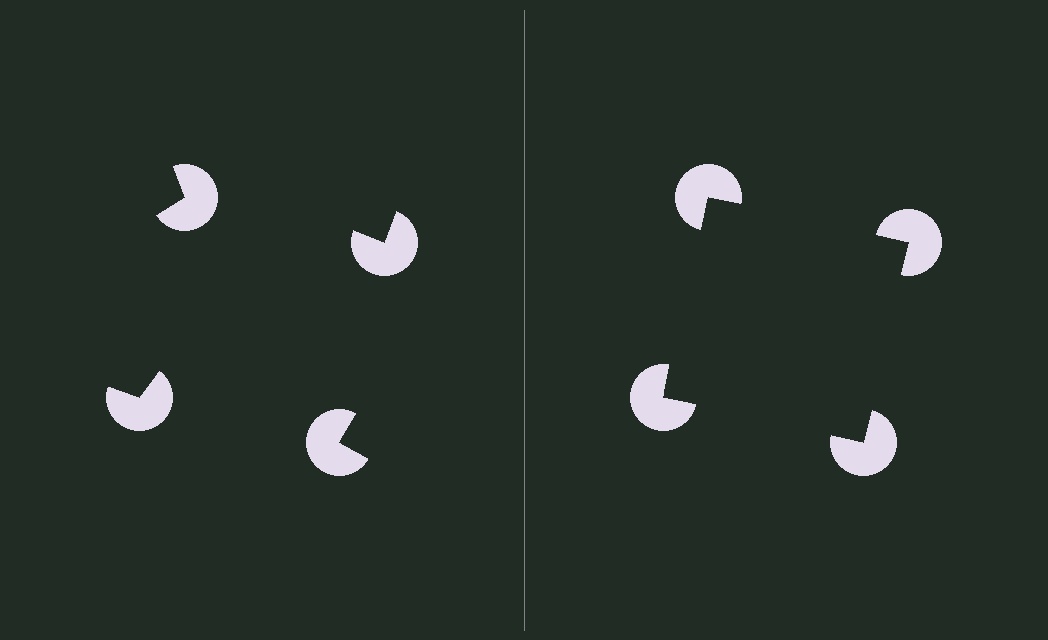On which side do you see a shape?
An illusory square appears on the right side. On the left side the wedge cuts are rotated, so no coherent shape forms.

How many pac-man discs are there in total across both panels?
8 — 4 on each side.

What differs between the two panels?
The pac-man discs are positioned identically on both sides; only the wedge orientations differ. On the right they align to a square; on the left they are misaligned.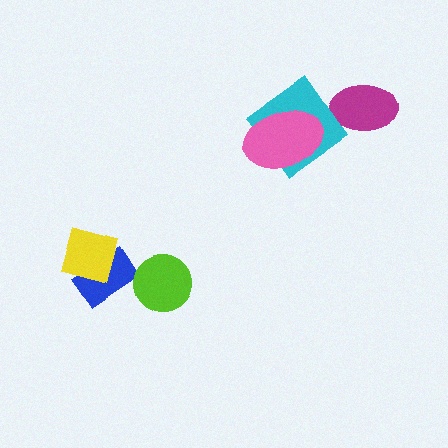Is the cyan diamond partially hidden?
Yes, it is partially covered by another shape.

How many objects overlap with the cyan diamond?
1 object overlaps with the cyan diamond.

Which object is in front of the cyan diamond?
The pink ellipse is in front of the cyan diamond.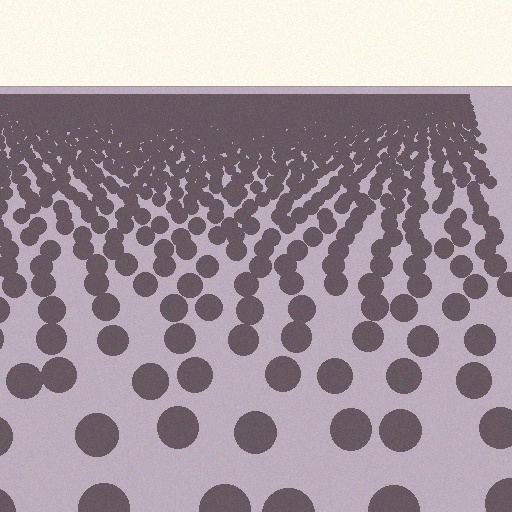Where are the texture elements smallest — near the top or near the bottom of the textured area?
Near the top.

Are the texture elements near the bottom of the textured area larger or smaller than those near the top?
Larger. Near the bottom, elements are closer to the viewer and appear at a bigger on-screen size.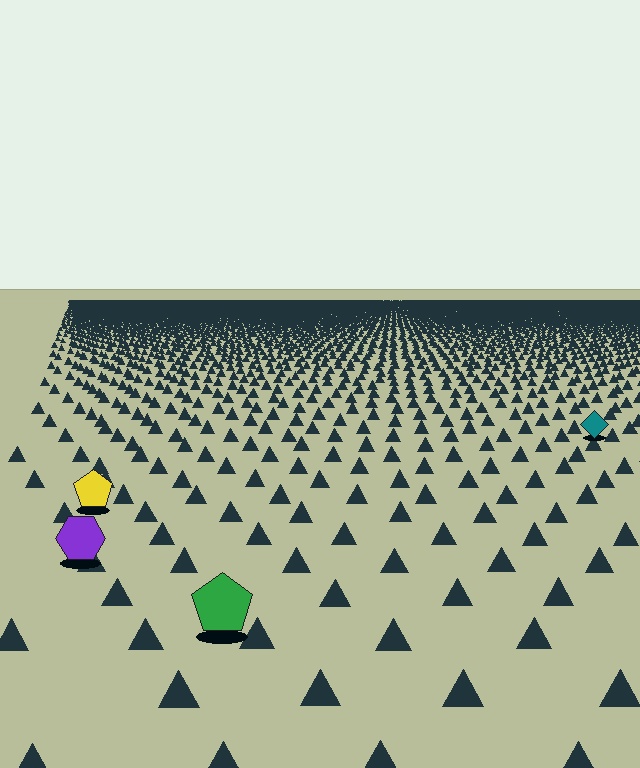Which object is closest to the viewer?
The green pentagon is closest. The texture marks near it are larger and more spread out.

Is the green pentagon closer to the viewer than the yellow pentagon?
Yes. The green pentagon is closer — you can tell from the texture gradient: the ground texture is coarser near it.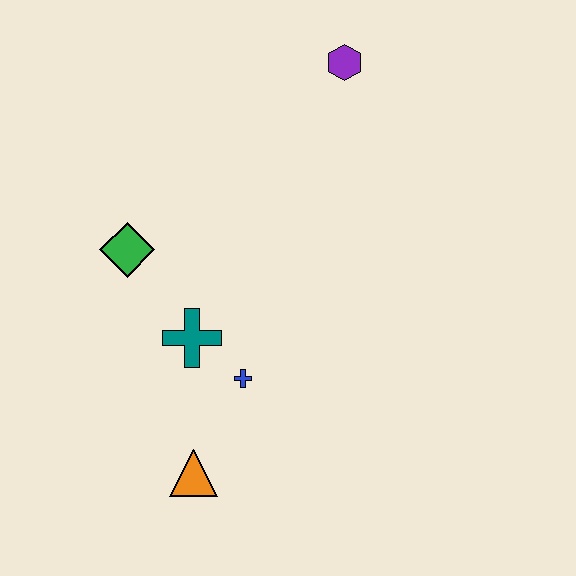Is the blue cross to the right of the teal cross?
Yes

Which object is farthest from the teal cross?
The purple hexagon is farthest from the teal cross.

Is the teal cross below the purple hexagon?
Yes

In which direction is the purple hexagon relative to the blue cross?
The purple hexagon is above the blue cross.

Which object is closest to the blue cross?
The teal cross is closest to the blue cross.